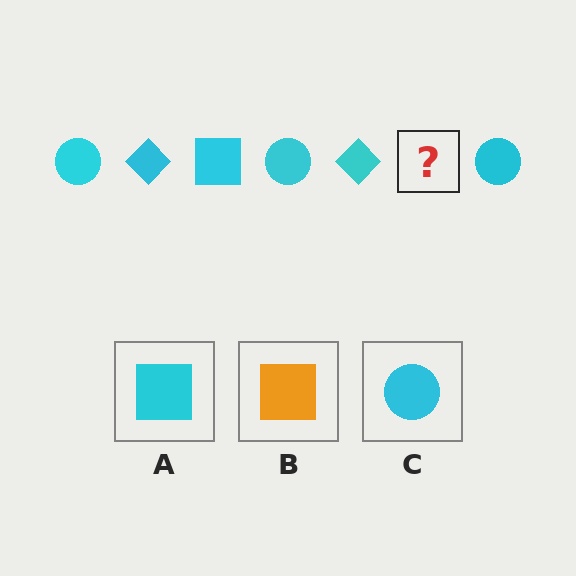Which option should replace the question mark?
Option A.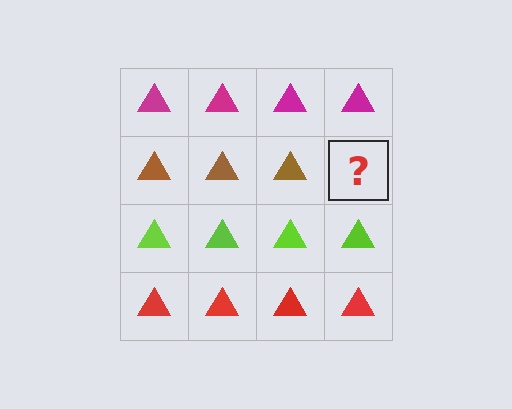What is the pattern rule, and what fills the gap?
The rule is that each row has a consistent color. The gap should be filled with a brown triangle.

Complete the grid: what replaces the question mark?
The question mark should be replaced with a brown triangle.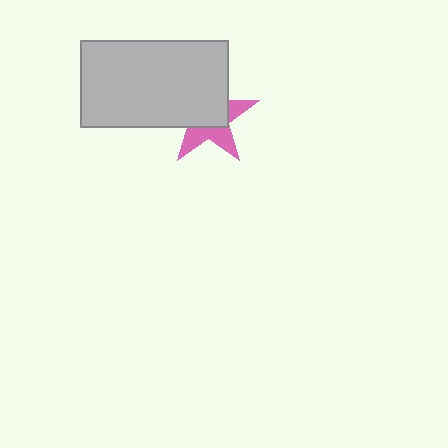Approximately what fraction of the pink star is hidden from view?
Roughly 58% of the pink star is hidden behind the light gray rectangle.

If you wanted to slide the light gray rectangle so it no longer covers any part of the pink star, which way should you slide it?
Slide it toward the upper-left — that is the most direct way to separate the two shapes.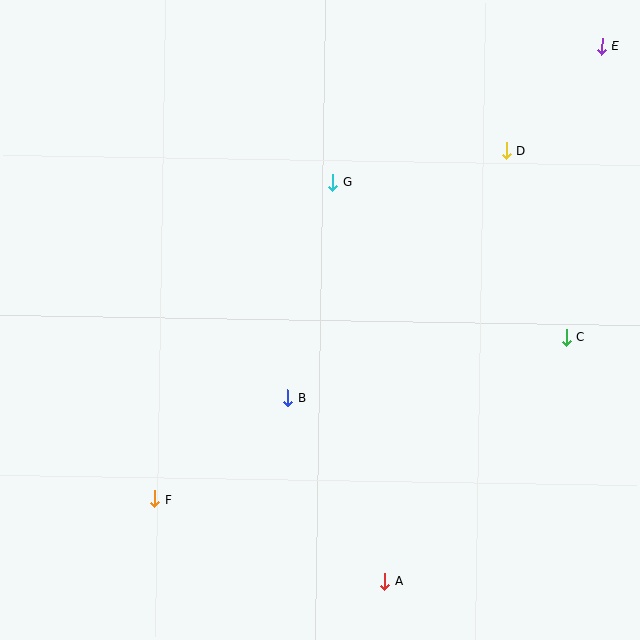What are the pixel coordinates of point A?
Point A is at (384, 582).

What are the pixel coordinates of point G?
Point G is at (333, 182).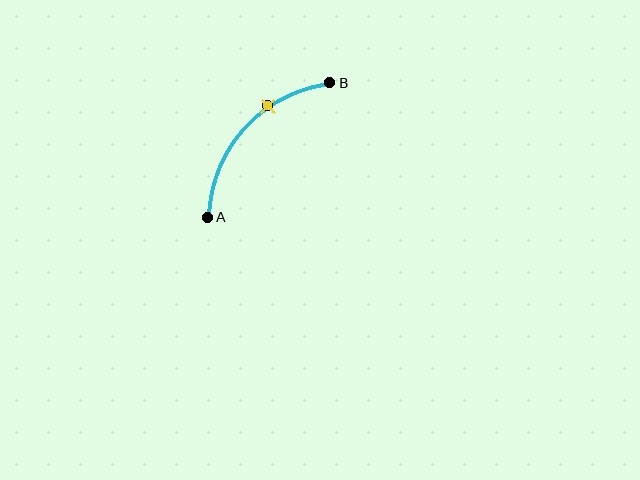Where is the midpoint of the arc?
The arc midpoint is the point on the curve farthest from the straight line joining A and B. It sits above and to the left of that line.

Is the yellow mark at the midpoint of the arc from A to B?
No. The yellow mark lies on the arc but is closer to endpoint B. The arc midpoint would be at the point on the curve equidistant along the arc from both A and B.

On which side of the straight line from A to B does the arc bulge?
The arc bulges above and to the left of the straight line connecting A and B.